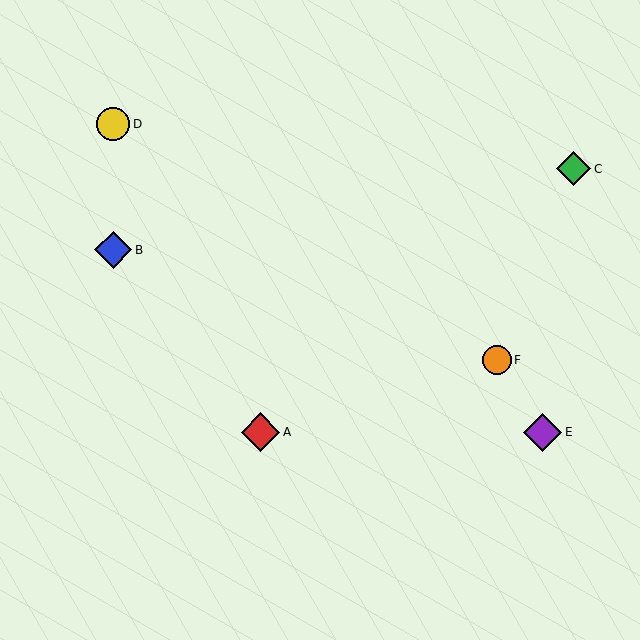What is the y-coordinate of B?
Object B is at y≈250.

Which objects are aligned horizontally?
Objects A, E are aligned horizontally.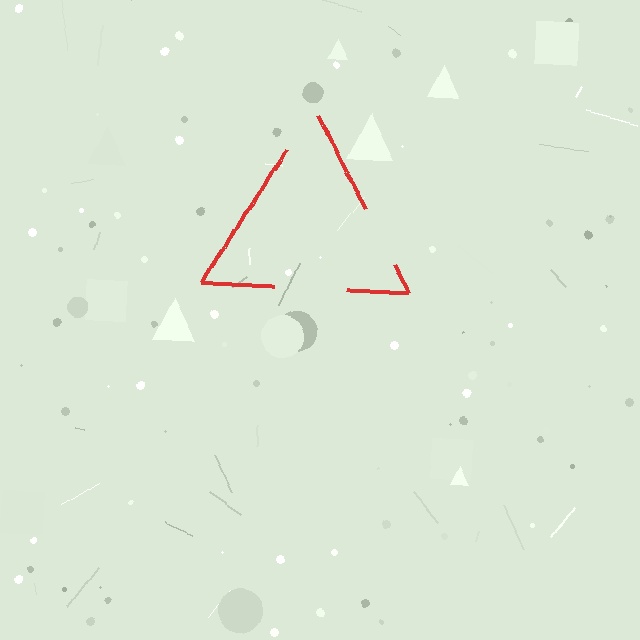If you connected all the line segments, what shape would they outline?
They would outline a triangle.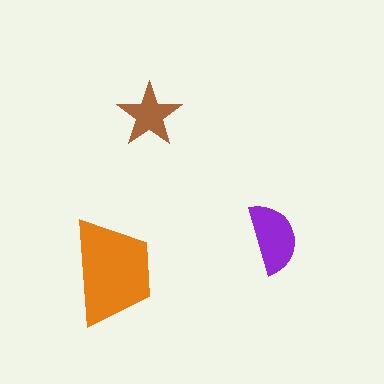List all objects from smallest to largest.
The brown star, the purple semicircle, the orange trapezoid.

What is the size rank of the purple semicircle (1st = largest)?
2nd.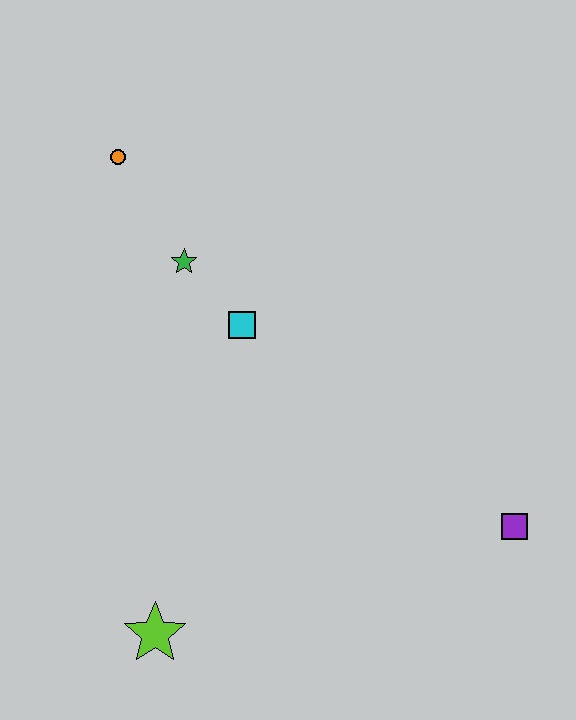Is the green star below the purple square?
No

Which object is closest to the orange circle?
The green star is closest to the orange circle.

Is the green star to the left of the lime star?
No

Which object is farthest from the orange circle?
The purple square is farthest from the orange circle.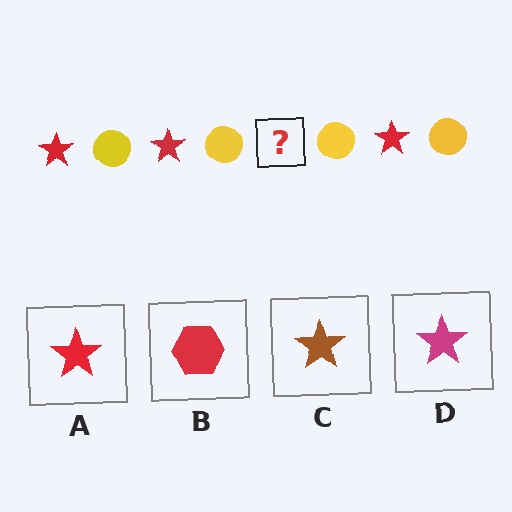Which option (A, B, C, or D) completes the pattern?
A.